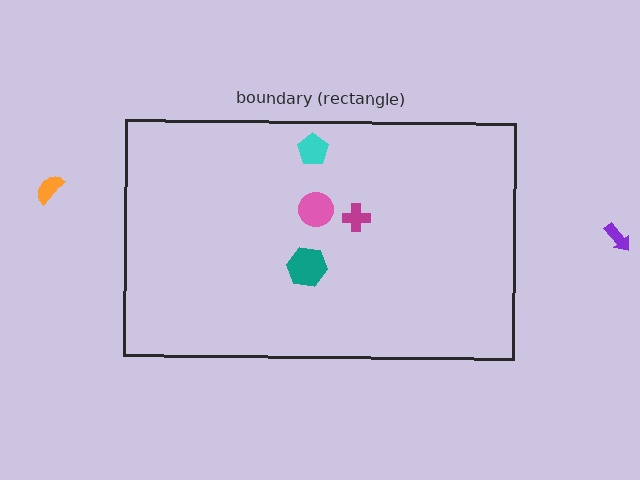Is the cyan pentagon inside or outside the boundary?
Inside.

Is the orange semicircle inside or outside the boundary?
Outside.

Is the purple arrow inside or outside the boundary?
Outside.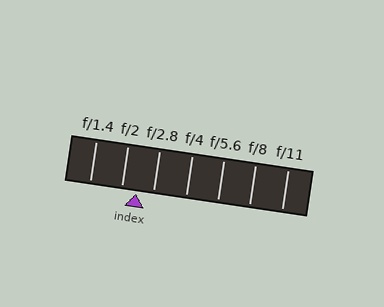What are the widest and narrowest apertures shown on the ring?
The widest aperture shown is f/1.4 and the narrowest is f/11.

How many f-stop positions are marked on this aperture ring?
There are 7 f-stop positions marked.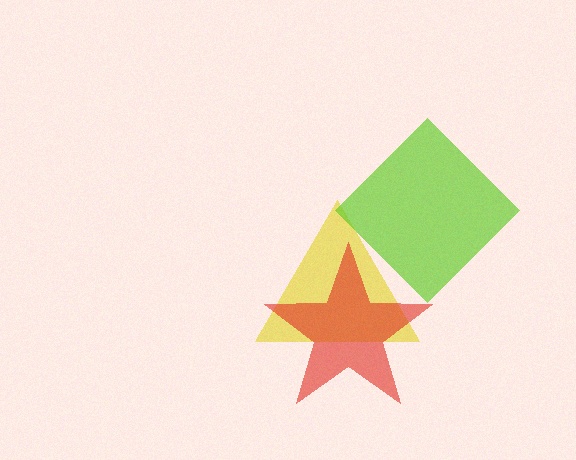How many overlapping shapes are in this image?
There are 3 overlapping shapes in the image.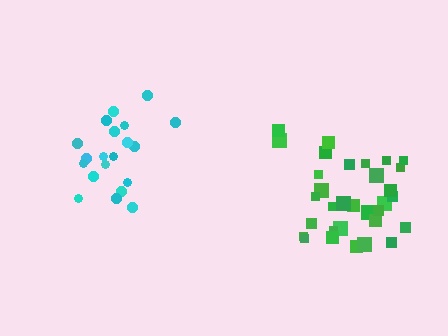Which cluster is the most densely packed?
Cyan.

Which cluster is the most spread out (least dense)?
Green.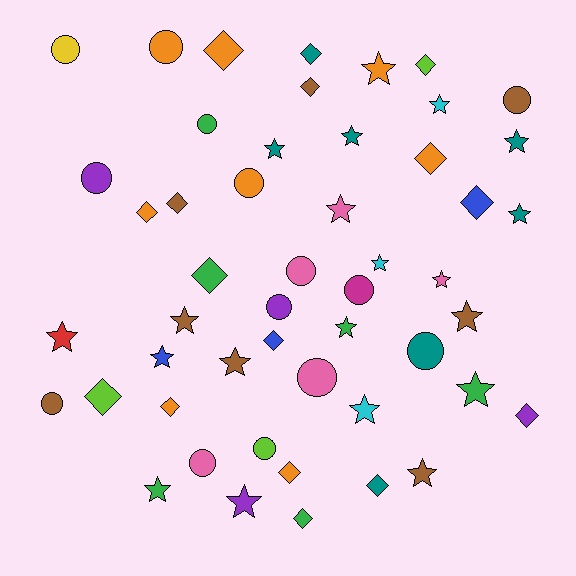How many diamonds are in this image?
There are 16 diamonds.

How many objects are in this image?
There are 50 objects.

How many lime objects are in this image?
There are 3 lime objects.